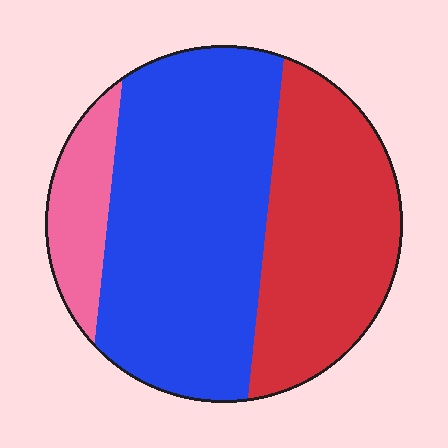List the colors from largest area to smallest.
From largest to smallest: blue, red, pink.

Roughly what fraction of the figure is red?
Red takes up between a third and a half of the figure.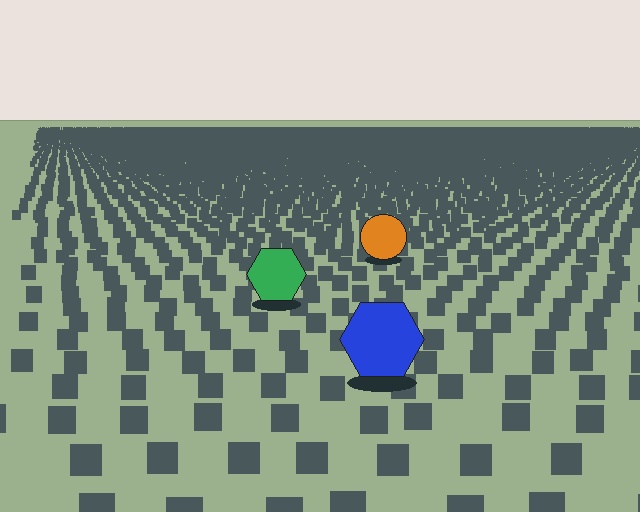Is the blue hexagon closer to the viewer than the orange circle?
Yes. The blue hexagon is closer — you can tell from the texture gradient: the ground texture is coarser near it.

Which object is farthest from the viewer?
The orange circle is farthest from the viewer. It appears smaller and the ground texture around it is denser.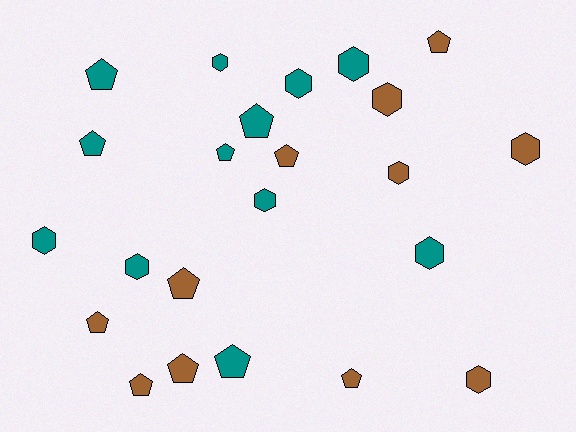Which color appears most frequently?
Teal, with 12 objects.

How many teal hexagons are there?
There are 7 teal hexagons.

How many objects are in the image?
There are 23 objects.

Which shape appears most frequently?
Pentagon, with 12 objects.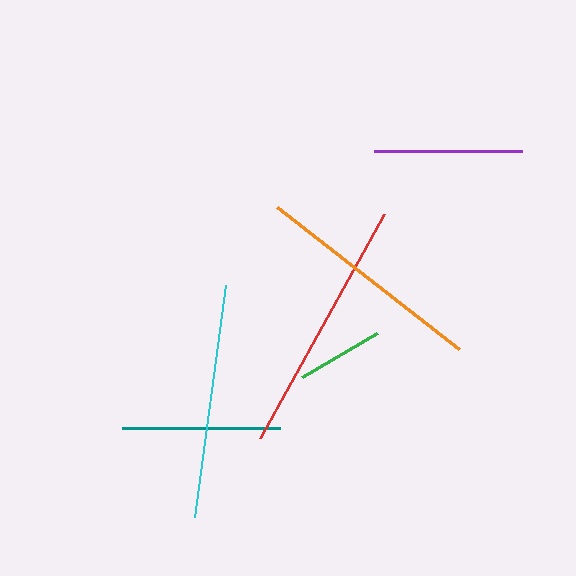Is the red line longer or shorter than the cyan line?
The red line is longer than the cyan line.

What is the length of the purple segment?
The purple segment is approximately 148 pixels long.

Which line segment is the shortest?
The green line is the shortest at approximately 87 pixels.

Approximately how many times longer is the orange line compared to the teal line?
The orange line is approximately 1.5 times the length of the teal line.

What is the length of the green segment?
The green segment is approximately 87 pixels long.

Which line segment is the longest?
The red line is the longest at approximately 256 pixels.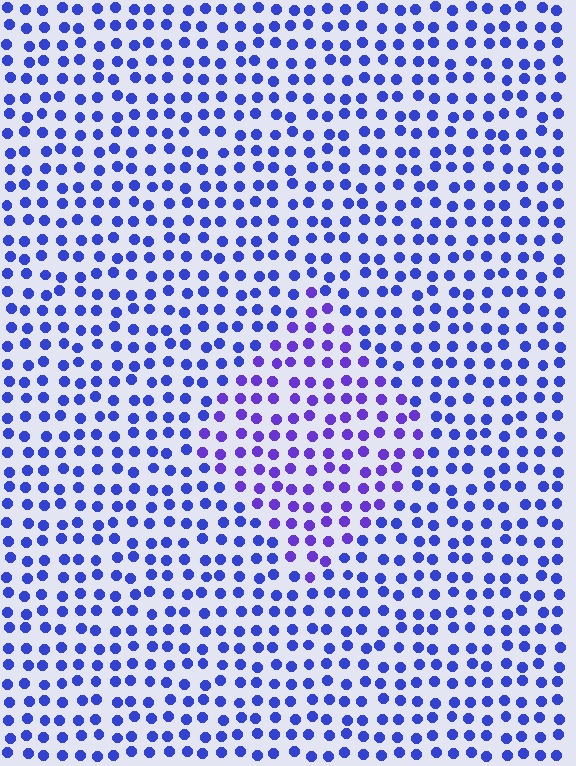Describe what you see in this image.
The image is filled with small blue elements in a uniform arrangement. A diamond-shaped region is visible where the elements are tinted to a slightly different hue, forming a subtle color boundary.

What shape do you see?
I see a diamond.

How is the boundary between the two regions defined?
The boundary is defined purely by a slight shift in hue (about 26 degrees). Spacing, size, and orientation are identical on both sides.